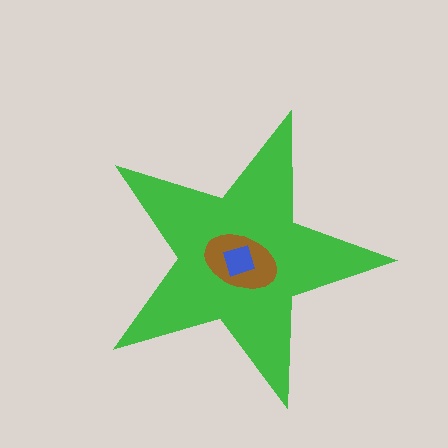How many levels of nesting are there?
3.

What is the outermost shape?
The green star.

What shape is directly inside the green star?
The brown ellipse.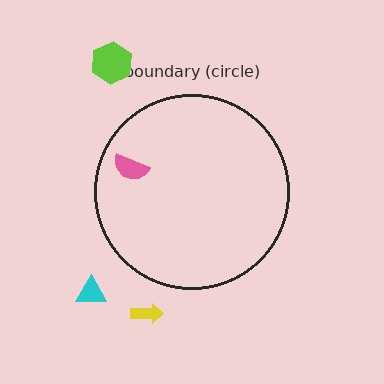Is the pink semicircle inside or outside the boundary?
Inside.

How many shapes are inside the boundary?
1 inside, 3 outside.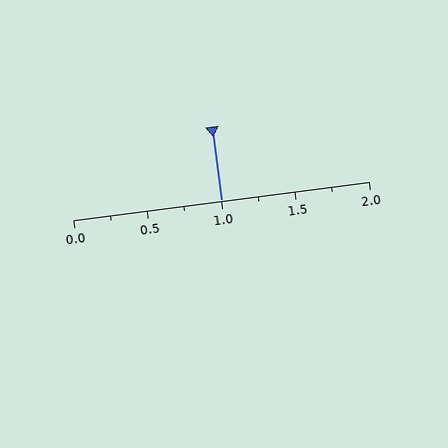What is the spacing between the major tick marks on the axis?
The major ticks are spaced 0.5 apart.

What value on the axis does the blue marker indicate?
The marker indicates approximately 1.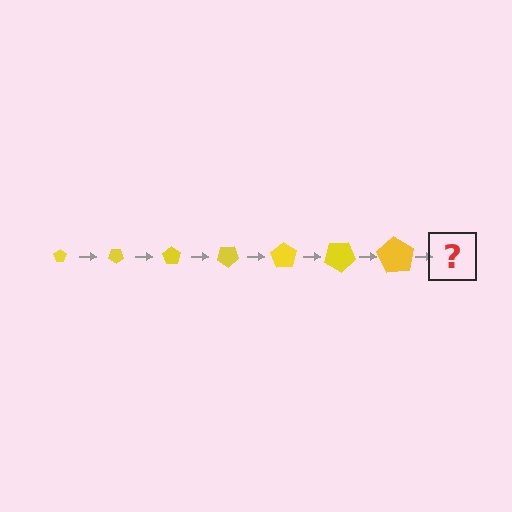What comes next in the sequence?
The next element should be a pentagon, larger than the previous one and rotated 245 degrees from the start.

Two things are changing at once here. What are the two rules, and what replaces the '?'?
The two rules are that the pentagon grows larger each step and it rotates 35 degrees each step. The '?' should be a pentagon, larger than the previous one and rotated 245 degrees from the start.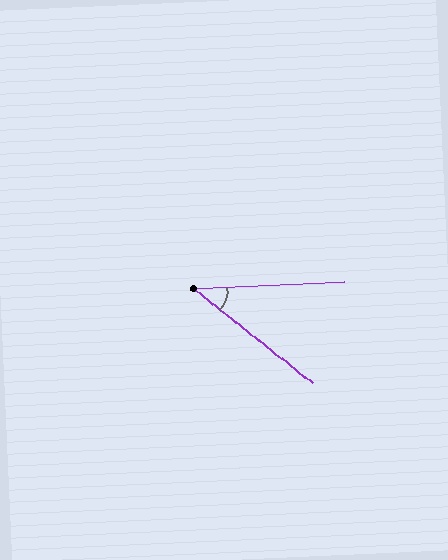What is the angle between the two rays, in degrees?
Approximately 41 degrees.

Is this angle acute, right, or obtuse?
It is acute.